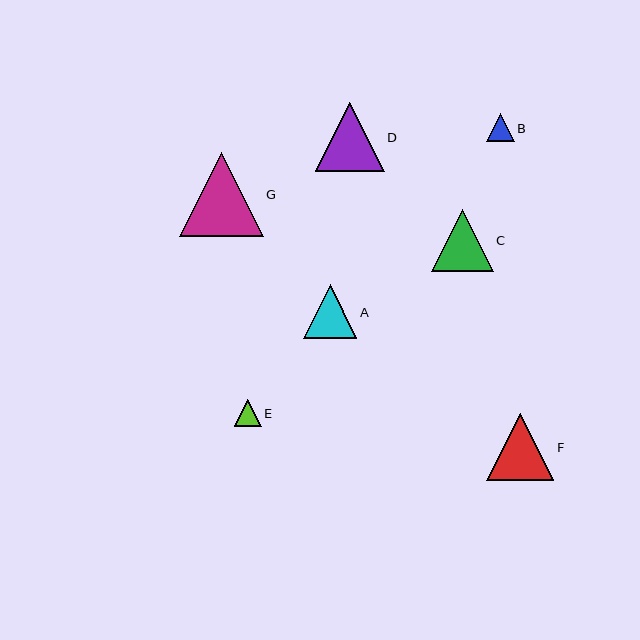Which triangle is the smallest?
Triangle E is the smallest with a size of approximately 27 pixels.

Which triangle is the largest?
Triangle G is the largest with a size of approximately 84 pixels.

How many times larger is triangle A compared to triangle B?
Triangle A is approximately 1.9 times the size of triangle B.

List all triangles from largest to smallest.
From largest to smallest: G, D, F, C, A, B, E.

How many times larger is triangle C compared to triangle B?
Triangle C is approximately 2.2 times the size of triangle B.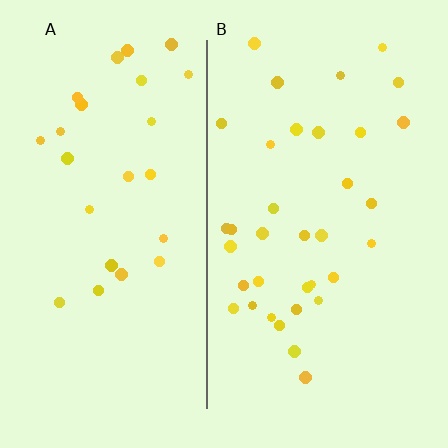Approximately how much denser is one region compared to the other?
Approximately 1.4× — region B over region A.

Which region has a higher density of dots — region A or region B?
B (the right).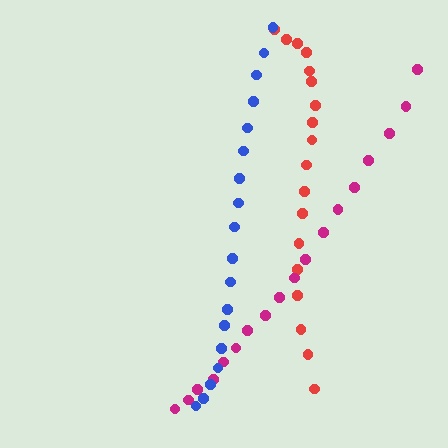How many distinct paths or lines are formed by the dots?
There are 3 distinct paths.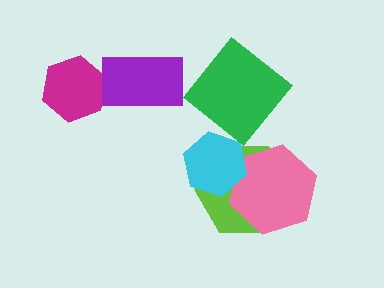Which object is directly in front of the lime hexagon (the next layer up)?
The pink hexagon is directly in front of the lime hexagon.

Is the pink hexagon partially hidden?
Yes, it is partially covered by another shape.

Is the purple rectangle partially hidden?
No, no other shape covers it.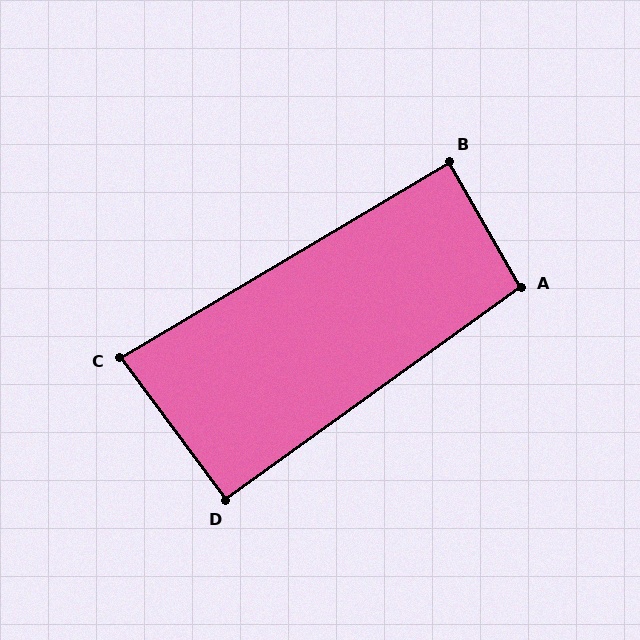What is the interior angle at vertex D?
Approximately 91 degrees (approximately right).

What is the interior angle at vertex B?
Approximately 89 degrees (approximately right).